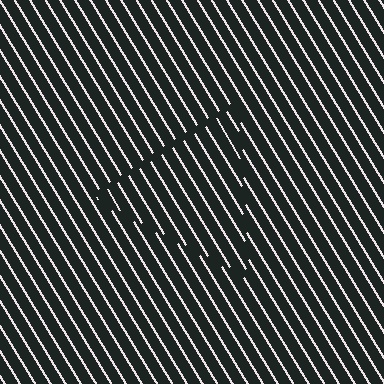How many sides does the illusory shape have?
3 sides — the line-ends trace a triangle.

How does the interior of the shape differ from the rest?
The interior of the shape contains the same grating, shifted by half a period — the contour is defined by the phase discontinuity where line-ends from the inner and outer gratings abut.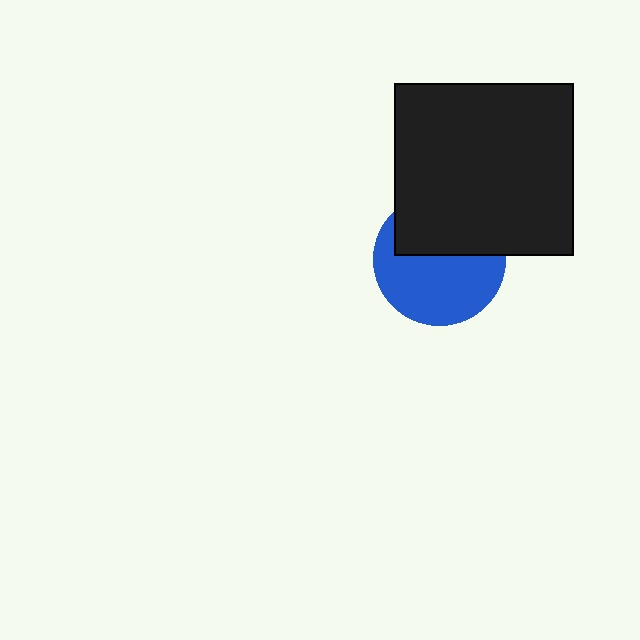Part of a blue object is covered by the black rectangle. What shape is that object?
It is a circle.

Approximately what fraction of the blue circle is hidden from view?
Roughly 42% of the blue circle is hidden behind the black rectangle.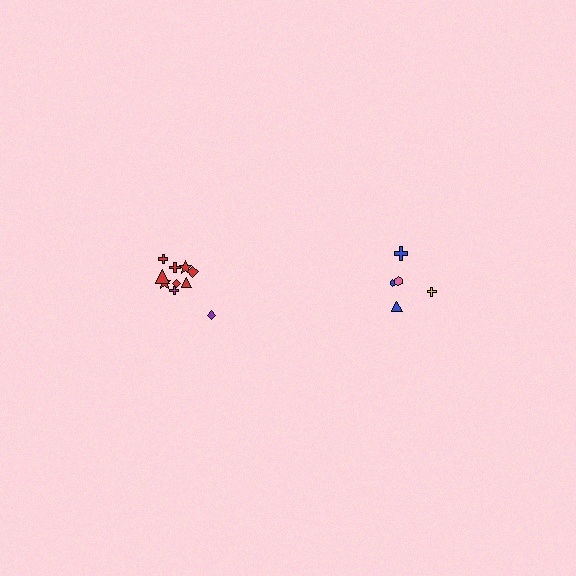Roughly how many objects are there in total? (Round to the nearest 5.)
Roughly 15 objects in total.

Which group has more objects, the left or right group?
The left group.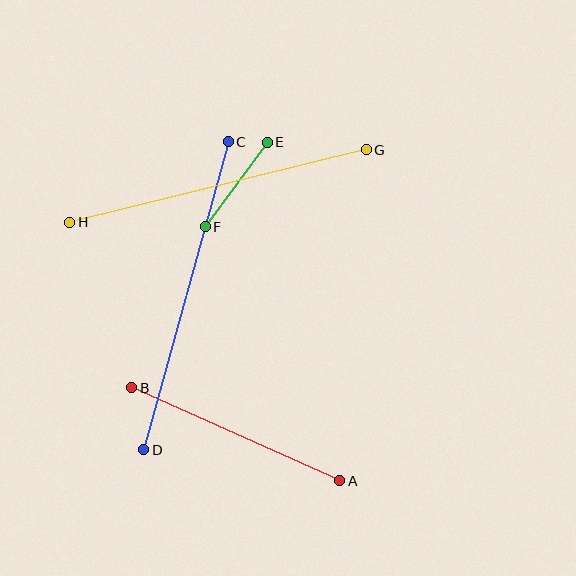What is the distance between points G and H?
The distance is approximately 305 pixels.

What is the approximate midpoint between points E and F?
The midpoint is at approximately (236, 184) pixels.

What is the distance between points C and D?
The distance is approximately 320 pixels.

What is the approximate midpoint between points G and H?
The midpoint is at approximately (218, 186) pixels.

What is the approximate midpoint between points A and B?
The midpoint is at approximately (236, 434) pixels.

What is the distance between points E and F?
The distance is approximately 105 pixels.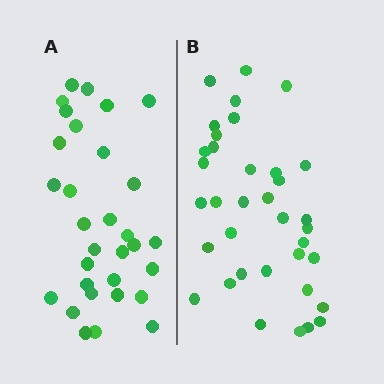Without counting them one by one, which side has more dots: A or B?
Region B (the right region) has more dots.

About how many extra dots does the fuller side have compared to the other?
Region B has about 5 more dots than region A.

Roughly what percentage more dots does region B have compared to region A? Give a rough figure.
About 15% more.